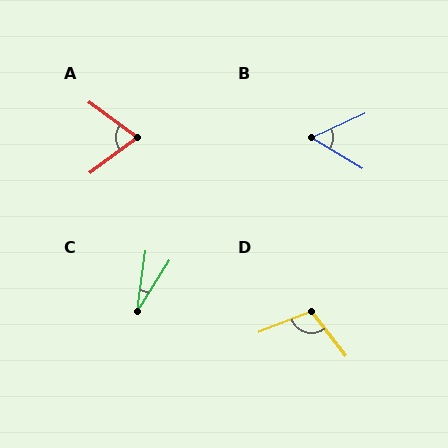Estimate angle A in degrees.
Approximately 73 degrees.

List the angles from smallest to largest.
C (24°), B (56°), A (73°), D (106°).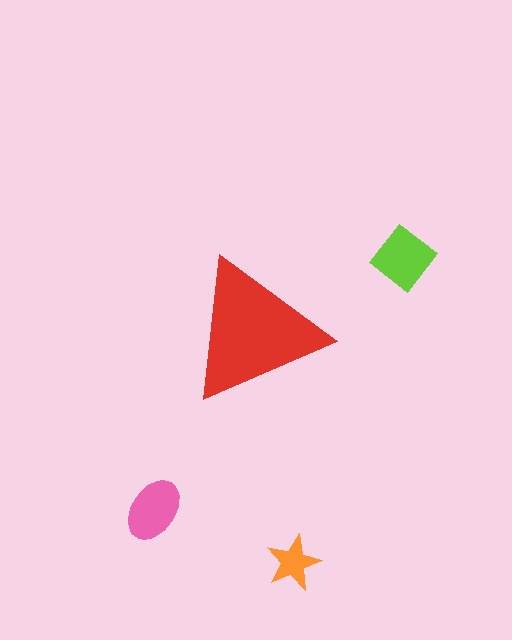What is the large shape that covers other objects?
A red triangle.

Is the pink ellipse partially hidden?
No, the pink ellipse is fully visible.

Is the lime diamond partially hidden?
No, the lime diamond is fully visible.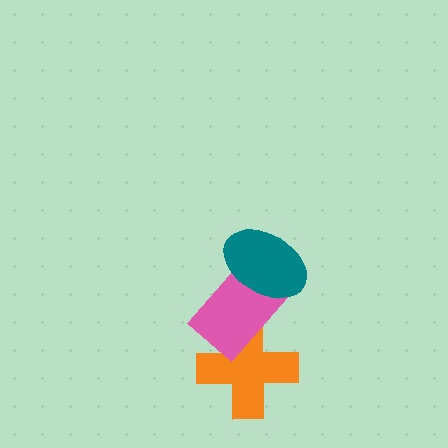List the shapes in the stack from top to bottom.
From top to bottom: the teal ellipse, the pink rectangle, the orange cross.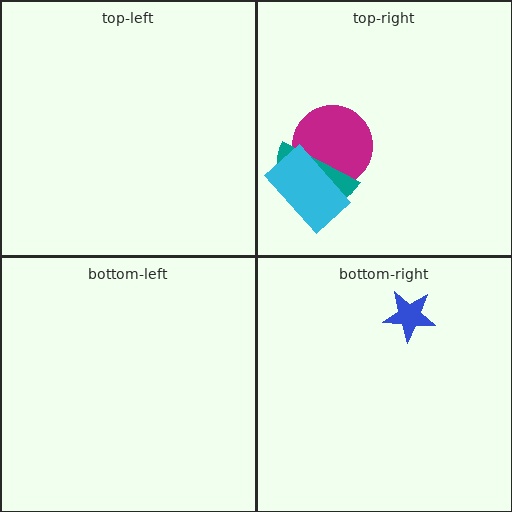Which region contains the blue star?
The bottom-right region.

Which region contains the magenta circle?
The top-right region.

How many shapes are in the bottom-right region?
1.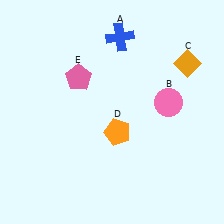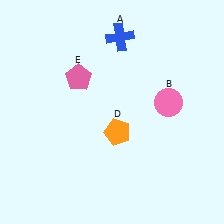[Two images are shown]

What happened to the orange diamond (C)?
The orange diamond (C) was removed in Image 2. It was in the top-right area of Image 1.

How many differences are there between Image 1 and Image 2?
There is 1 difference between the two images.